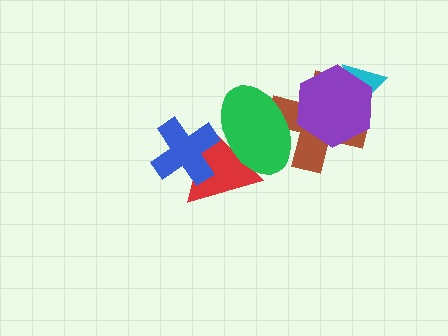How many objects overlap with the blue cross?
2 objects overlap with the blue cross.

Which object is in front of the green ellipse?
The blue cross is in front of the green ellipse.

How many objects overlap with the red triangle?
2 objects overlap with the red triangle.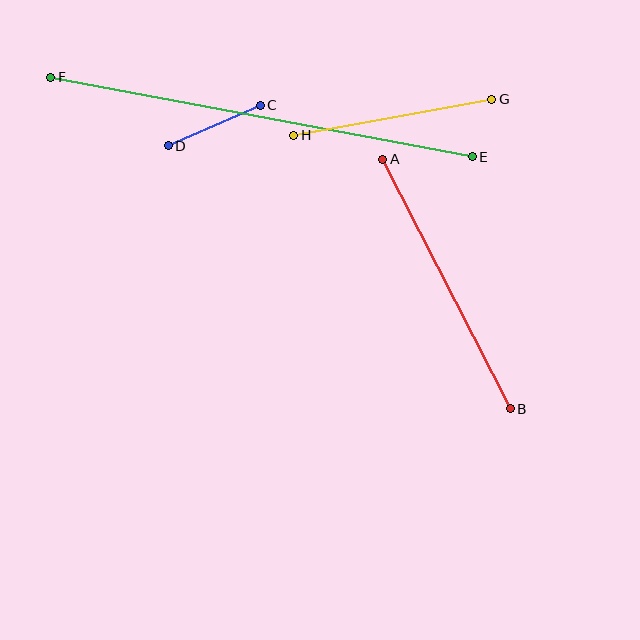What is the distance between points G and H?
The distance is approximately 201 pixels.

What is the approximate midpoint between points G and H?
The midpoint is at approximately (393, 117) pixels.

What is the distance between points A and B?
The distance is approximately 280 pixels.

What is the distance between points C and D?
The distance is approximately 101 pixels.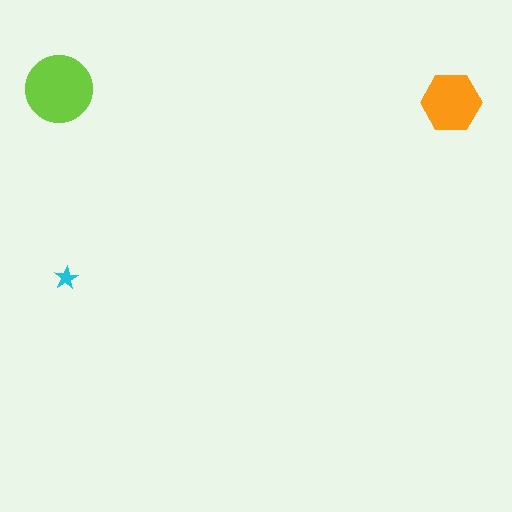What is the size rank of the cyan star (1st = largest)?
3rd.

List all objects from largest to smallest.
The lime circle, the orange hexagon, the cyan star.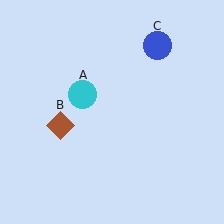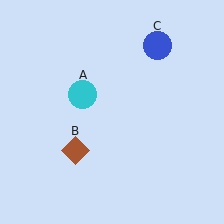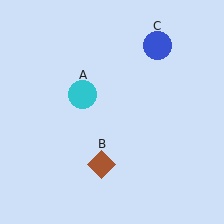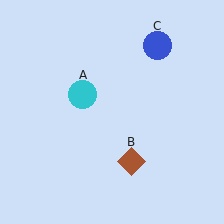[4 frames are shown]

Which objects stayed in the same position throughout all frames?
Cyan circle (object A) and blue circle (object C) remained stationary.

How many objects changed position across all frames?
1 object changed position: brown diamond (object B).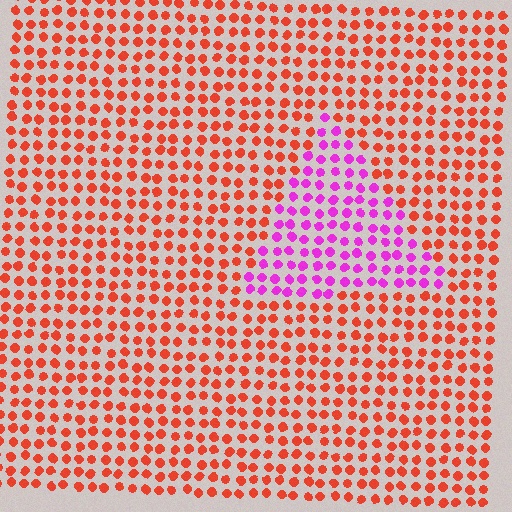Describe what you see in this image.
The image is filled with small red elements in a uniform arrangement. A triangle-shaped region is visible where the elements are tinted to a slightly different hue, forming a subtle color boundary.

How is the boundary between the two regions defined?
The boundary is defined purely by a slight shift in hue (about 63 degrees). Spacing, size, and orientation are identical on both sides.